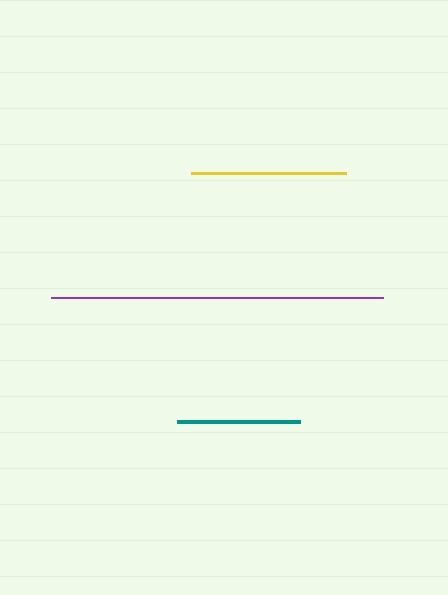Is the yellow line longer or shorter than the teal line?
The yellow line is longer than the teal line.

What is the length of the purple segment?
The purple segment is approximately 332 pixels long.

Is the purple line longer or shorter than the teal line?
The purple line is longer than the teal line.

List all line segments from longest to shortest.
From longest to shortest: purple, yellow, teal.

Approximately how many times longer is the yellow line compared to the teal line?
The yellow line is approximately 1.3 times the length of the teal line.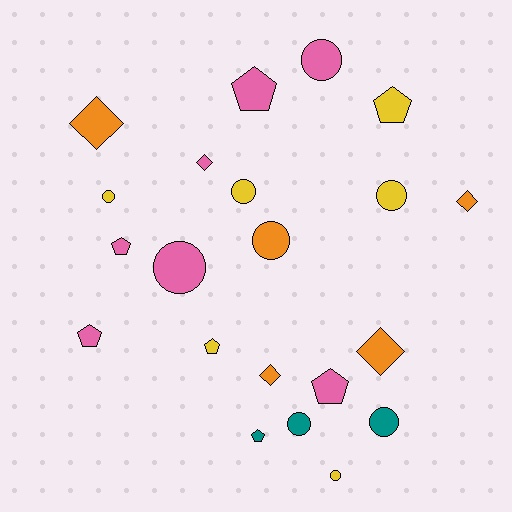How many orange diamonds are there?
There are 4 orange diamonds.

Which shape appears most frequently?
Circle, with 9 objects.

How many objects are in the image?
There are 21 objects.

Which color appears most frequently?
Pink, with 7 objects.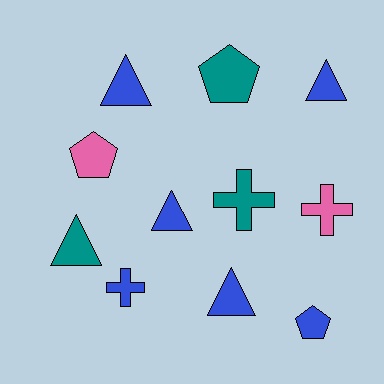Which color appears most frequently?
Blue, with 6 objects.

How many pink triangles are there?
There are no pink triangles.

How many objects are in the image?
There are 11 objects.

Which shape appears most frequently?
Triangle, with 5 objects.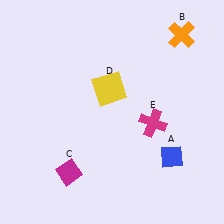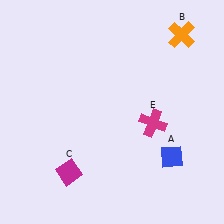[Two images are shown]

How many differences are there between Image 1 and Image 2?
There is 1 difference between the two images.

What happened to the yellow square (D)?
The yellow square (D) was removed in Image 2. It was in the top-left area of Image 1.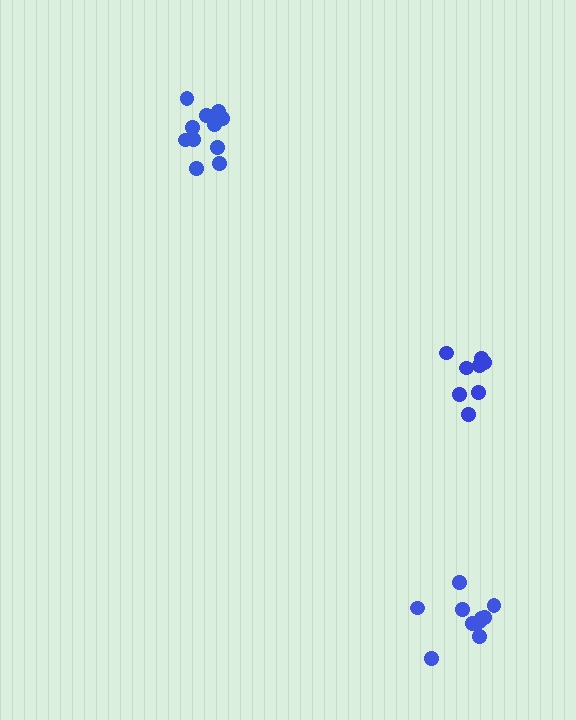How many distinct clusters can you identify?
There are 3 distinct clusters.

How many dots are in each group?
Group 1: 9 dots, Group 2: 10 dots, Group 3: 11 dots (30 total).